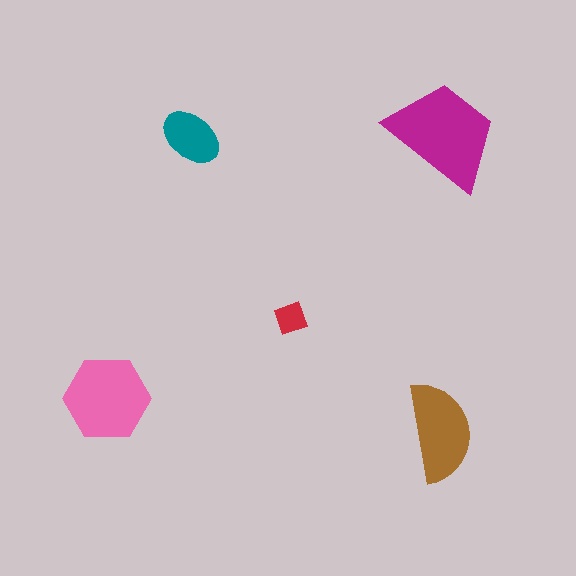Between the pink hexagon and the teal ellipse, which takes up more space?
The pink hexagon.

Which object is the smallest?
The red diamond.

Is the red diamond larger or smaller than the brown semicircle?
Smaller.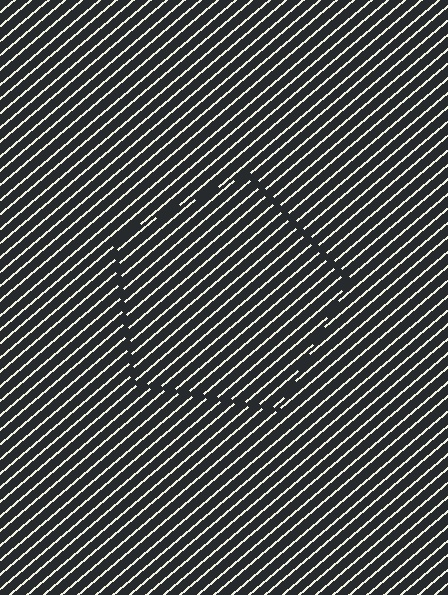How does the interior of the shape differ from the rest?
The interior of the shape contains the same grating, shifted by half a period — the contour is defined by the phase discontinuity where line-ends from the inner and outer gratings abut.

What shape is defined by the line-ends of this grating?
An illusory pentagon. The interior of the shape contains the same grating, shifted by half a period — the contour is defined by the phase discontinuity where line-ends from the inner and outer gratings abut.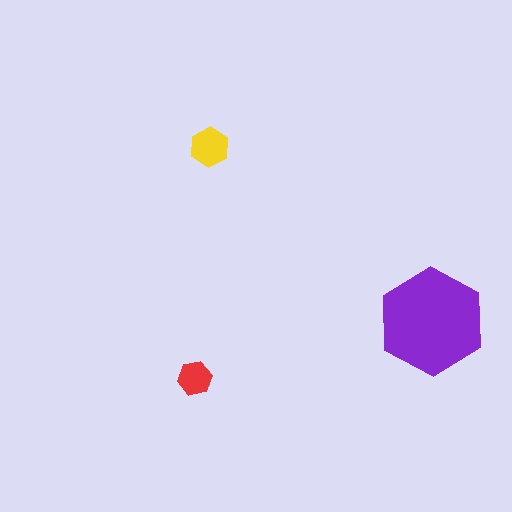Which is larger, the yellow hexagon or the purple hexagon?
The purple one.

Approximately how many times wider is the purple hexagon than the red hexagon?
About 3 times wider.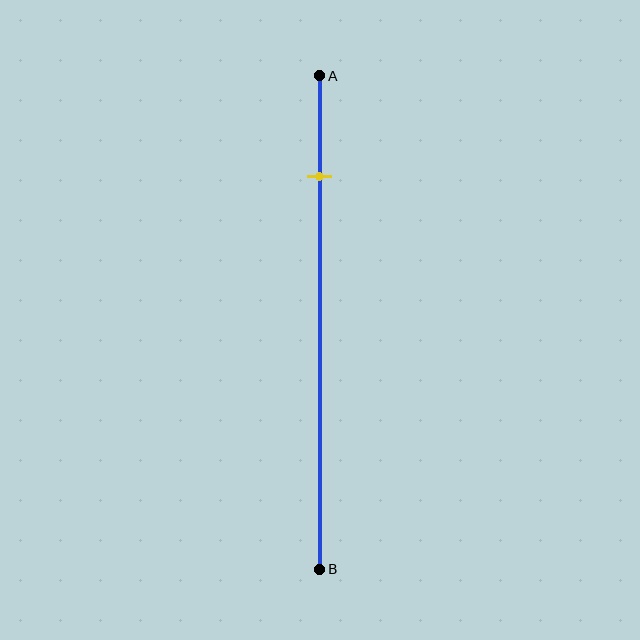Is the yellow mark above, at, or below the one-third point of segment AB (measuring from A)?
The yellow mark is above the one-third point of segment AB.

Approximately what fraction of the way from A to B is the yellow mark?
The yellow mark is approximately 20% of the way from A to B.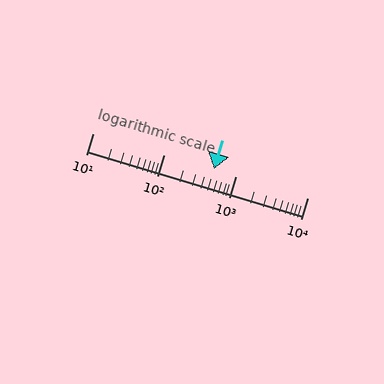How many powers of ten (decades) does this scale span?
The scale spans 3 decades, from 10 to 10000.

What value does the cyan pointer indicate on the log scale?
The pointer indicates approximately 500.